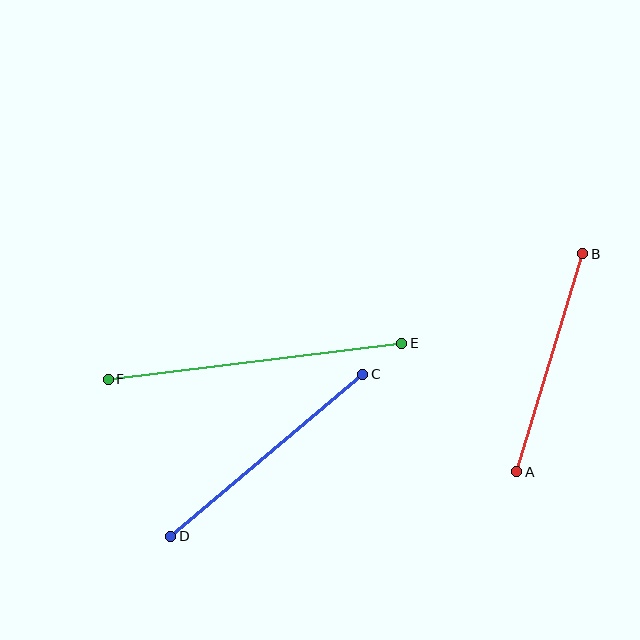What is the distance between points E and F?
The distance is approximately 295 pixels.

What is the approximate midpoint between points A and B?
The midpoint is at approximately (550, 363) pixels.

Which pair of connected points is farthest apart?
Points E and F are farthest apart.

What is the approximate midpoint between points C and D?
The midpoint is at approximately (267, 455) pixels.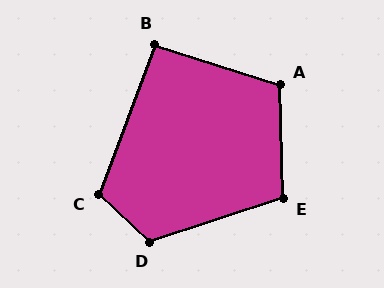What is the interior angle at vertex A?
Approximately 109 degrees (obtuse).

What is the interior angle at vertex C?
Approximately 112 degrees (obtuse).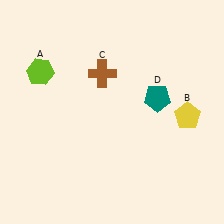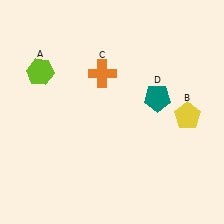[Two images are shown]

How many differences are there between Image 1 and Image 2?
There is 1 difference between the two images.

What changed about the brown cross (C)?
In Image 1, C is brown. In Image 2, it changed to orange.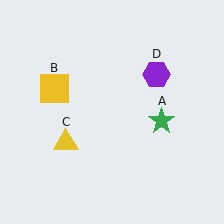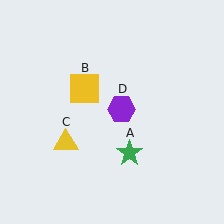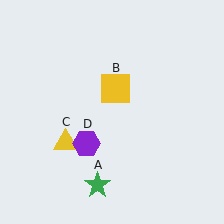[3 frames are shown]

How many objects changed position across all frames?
3 objects changed position: green star (object A), yellow square (object B), purple hexagon (object D).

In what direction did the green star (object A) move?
The green star (object A) moved down and to the left.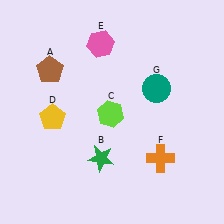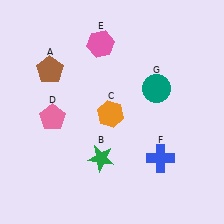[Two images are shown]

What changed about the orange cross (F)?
In Image 1, F is orange. In Image 2, it changed to blue.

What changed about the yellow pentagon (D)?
In Image 1, D is yellow. In Image 2, it changed to pink.